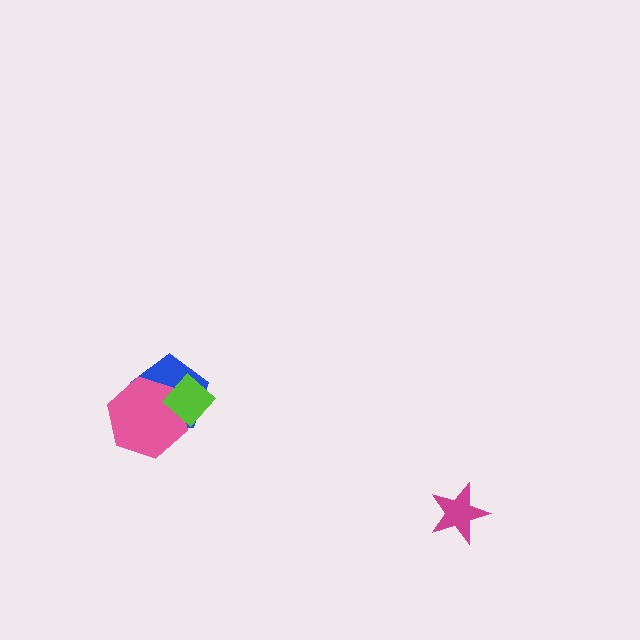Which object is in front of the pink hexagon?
The lime diamond is in front of the pink hexagon.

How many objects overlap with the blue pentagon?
2 objects overlap with the blue pentagon.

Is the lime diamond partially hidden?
No, no other shape covers it.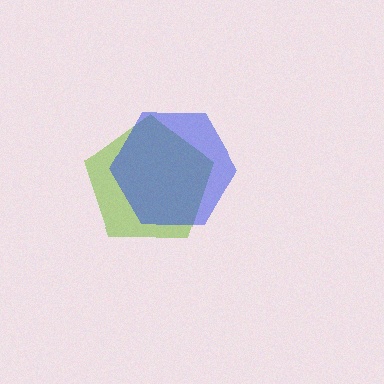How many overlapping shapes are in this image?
There are 2 overlapping shapes in the image.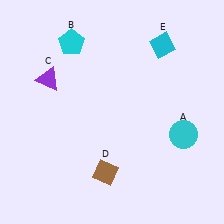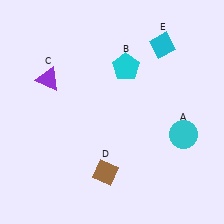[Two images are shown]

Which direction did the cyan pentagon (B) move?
The cyan pentagon (B) moved right.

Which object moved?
The cyan pentagon (B) moved right.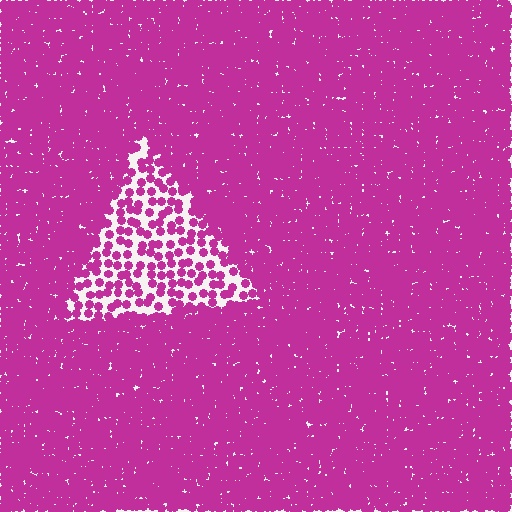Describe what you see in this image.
The image contains small magenta elements arranged at two different densities. A triangle-shaped region is visible where the elements are less densely packed than the surrounding area.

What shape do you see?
I see a triangle.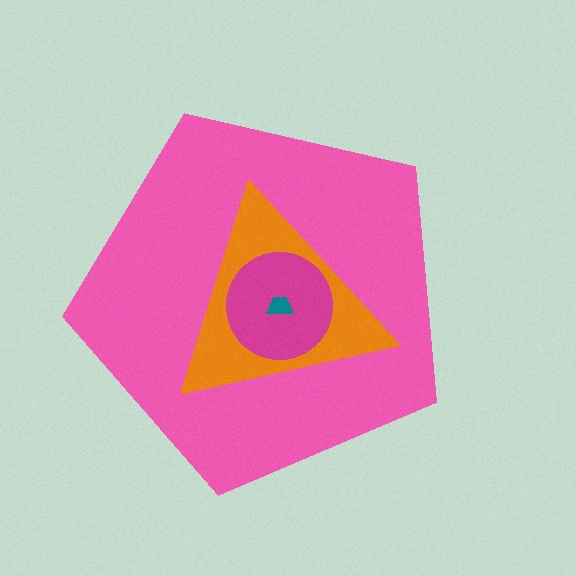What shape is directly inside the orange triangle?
The magenta circle.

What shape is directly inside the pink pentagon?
The orange triangle.